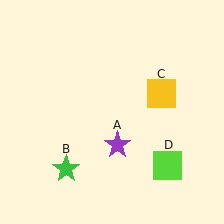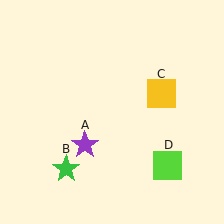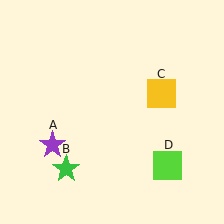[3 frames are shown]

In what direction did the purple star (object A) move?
The purple star (object A) moved left.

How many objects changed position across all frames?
1 object changed position: purple star (object A).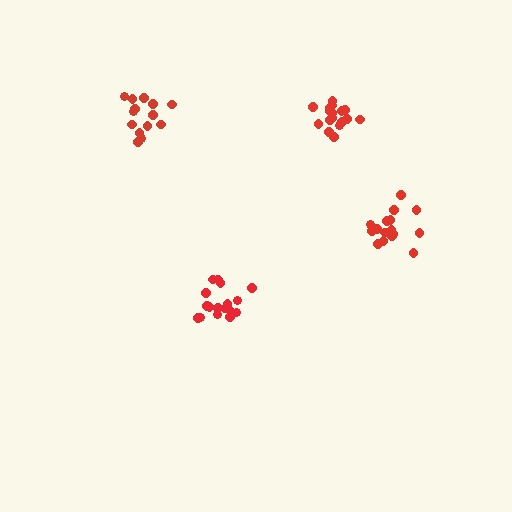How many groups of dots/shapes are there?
There are 4 groups.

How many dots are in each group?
Group 1: 17 dots, Group 2: 18 dots, Group 3: 17 dots, Group 4: 14 dots (66 total).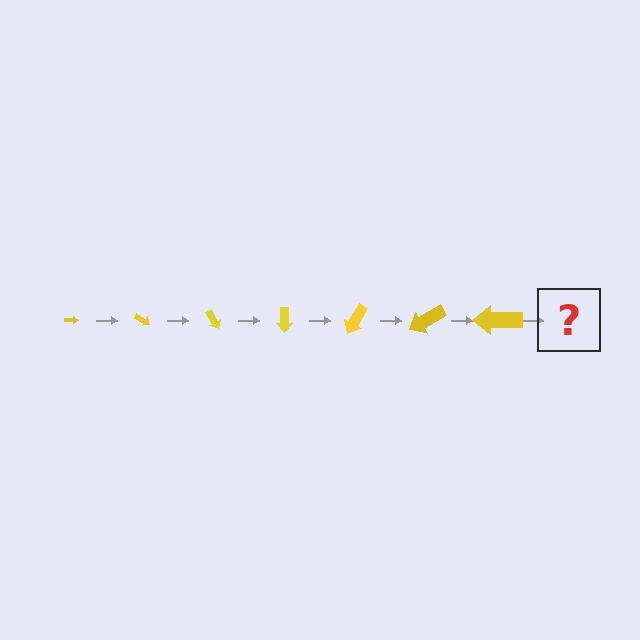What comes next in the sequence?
The next element should be an arrow, larger than the previous one and rotated 210 degrees from the start.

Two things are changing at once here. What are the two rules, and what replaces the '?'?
The two rules are that the arrow grows larger each step and it rotates 30 degrees each step. The '?' should be an arrow, larger than the previous one and rotated 210 degrees from the start.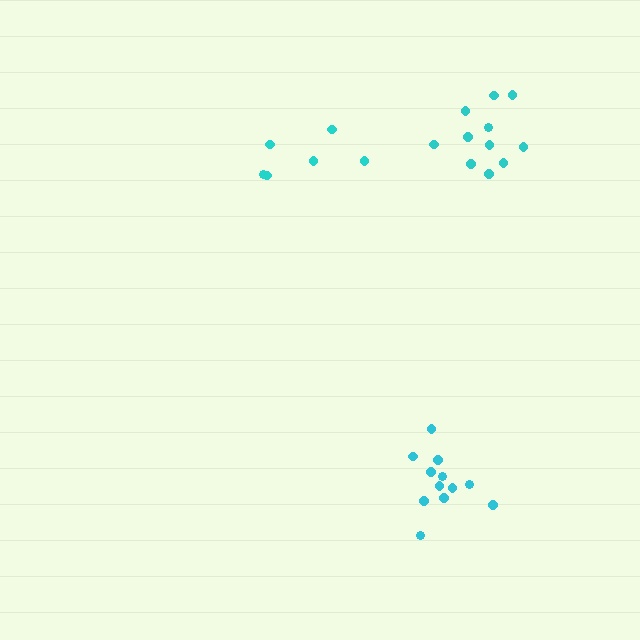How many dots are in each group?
Group 1: 6 dots, Group 2: 11 dots, Group 3: 12 dots (29 total).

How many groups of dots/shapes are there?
There are 3 groups.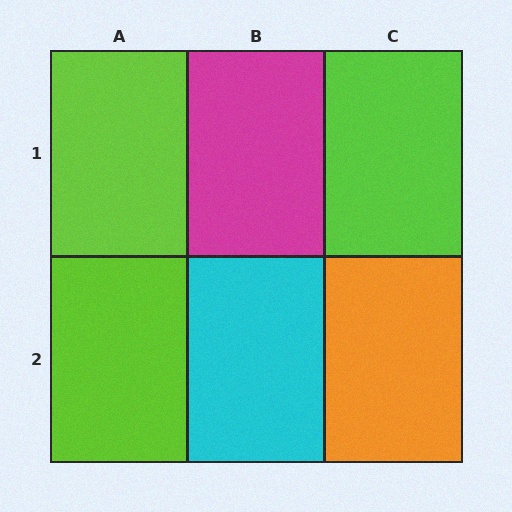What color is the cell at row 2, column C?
Orange.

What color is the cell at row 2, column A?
Lime.